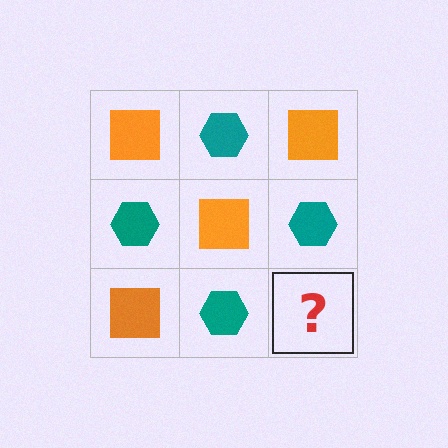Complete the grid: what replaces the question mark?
The question mark should be replaced with an orange square.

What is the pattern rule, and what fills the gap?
The rule is that it alternates orange square and teal hexagon in a checkerboard pattern. The gap should be filled with an orange square.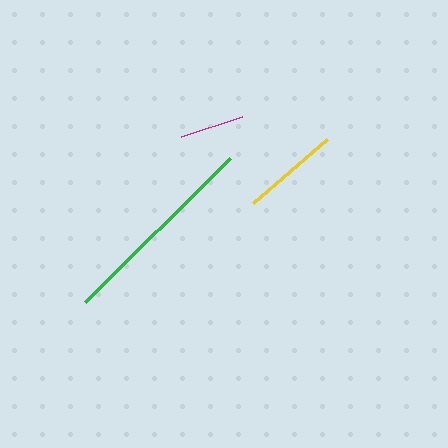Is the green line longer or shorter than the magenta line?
The green line is longer than the magenta line.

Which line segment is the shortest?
The magenta line is the shortest at approximately 63 pixels.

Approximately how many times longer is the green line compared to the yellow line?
The green line is approximately 2.1 times the length of the yellow line.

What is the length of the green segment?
The green segment is approximately 204 pixels long.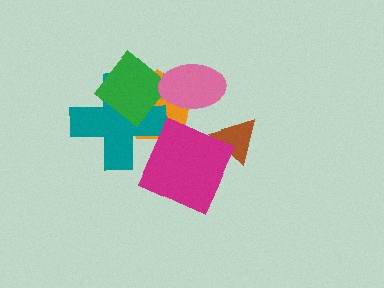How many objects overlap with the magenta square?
2 objects overlap with the magenta square.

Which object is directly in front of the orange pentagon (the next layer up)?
The teal cross is directly in front of the orange pentagon.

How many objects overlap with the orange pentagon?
4 objects overlap with the orange pentagon.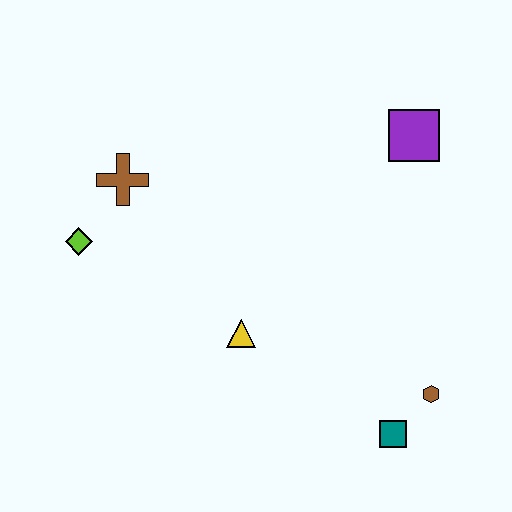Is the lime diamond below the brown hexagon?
No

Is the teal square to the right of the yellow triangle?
Yes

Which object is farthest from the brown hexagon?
The lime diamond is farthest from the brown hexagon.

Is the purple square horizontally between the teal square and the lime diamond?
No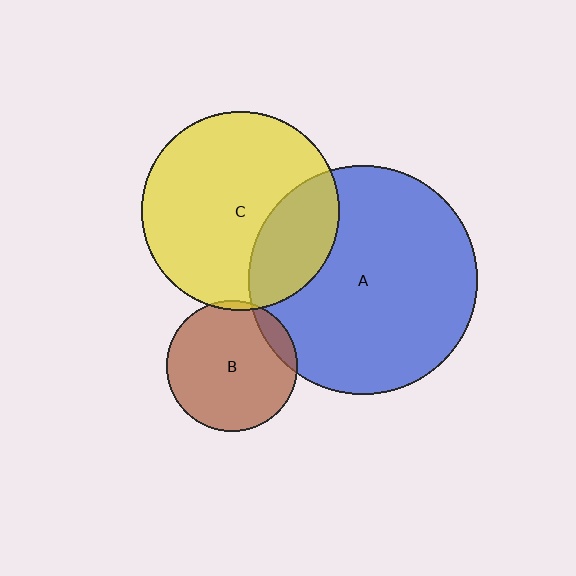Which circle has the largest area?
Circle A (blue).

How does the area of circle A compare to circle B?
Approximately 3.1 times.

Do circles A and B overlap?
Yes.